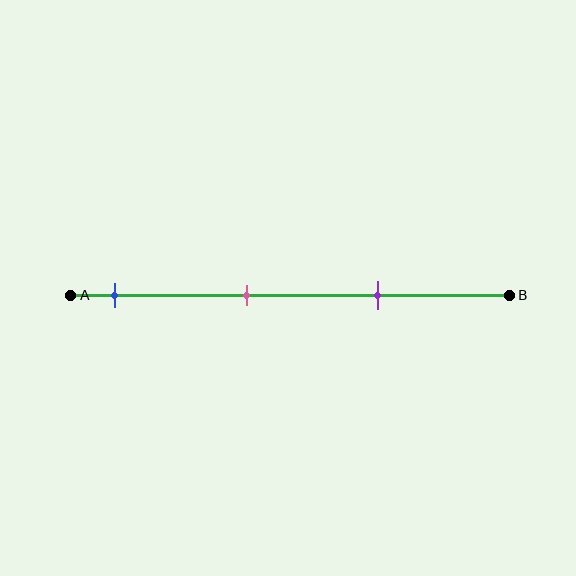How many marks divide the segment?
There are 3 marks dividing the segment.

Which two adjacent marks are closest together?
The pink and purple marks are the closest adjacent pair.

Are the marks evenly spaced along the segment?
Yes, the marks are approximately evenly spaced.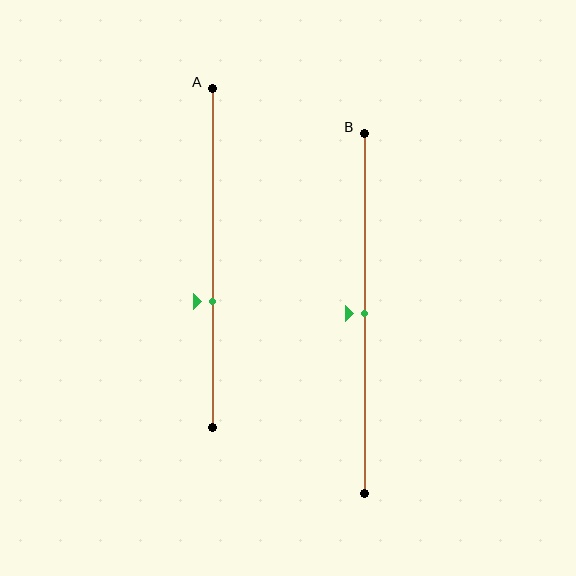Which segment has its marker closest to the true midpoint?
Segment B has its marker closest to the true midpoint.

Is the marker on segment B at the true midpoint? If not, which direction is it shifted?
Yes, the marker on segment B is at the true midpoint.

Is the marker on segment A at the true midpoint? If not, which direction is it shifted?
No, the marker on segment A is shifted downward by about 13% of the segment length.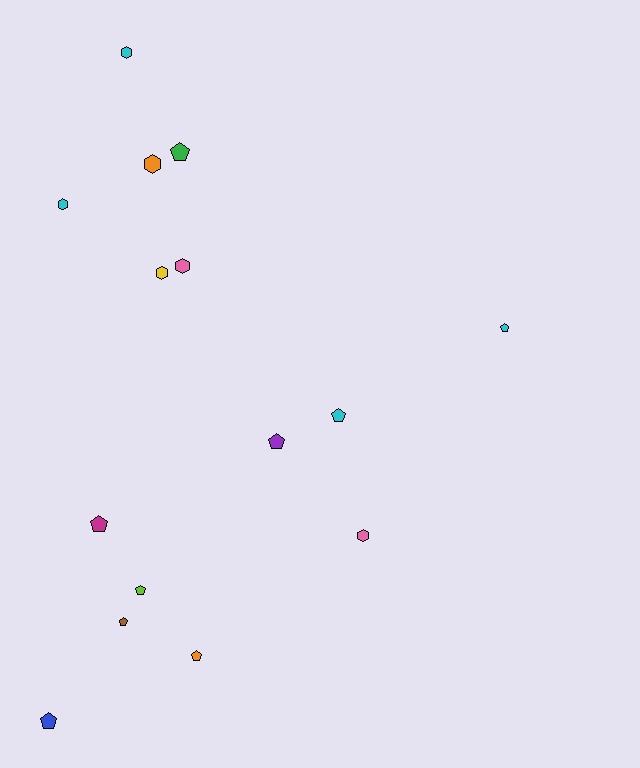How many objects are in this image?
There are 15 objects.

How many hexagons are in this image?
There are 6 hexagons.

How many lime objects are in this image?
There is 1 lime object.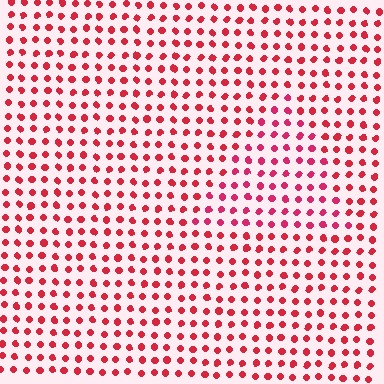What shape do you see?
I see a triangle.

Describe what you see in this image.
The image is filled with small red elements in a uniform arrangement. A triangle-shaped region is visible where the elements are tinted to a slightly different hue, forming a subtle color boundary.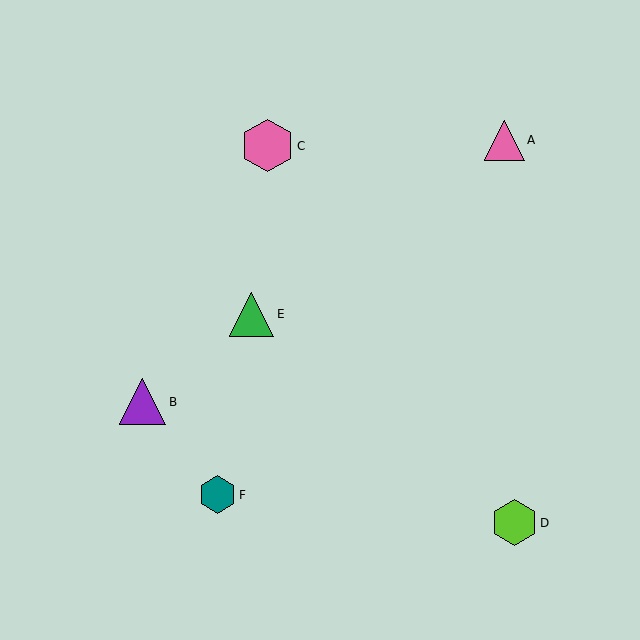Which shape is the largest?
The pink hexagon (labeled C) is the largest.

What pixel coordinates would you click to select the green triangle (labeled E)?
Click at (252, 314) to select the green triangle E.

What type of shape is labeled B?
Shape B is a purple triangle.